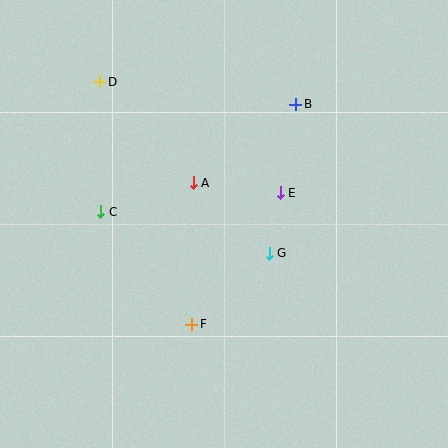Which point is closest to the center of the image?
Point A at (193, 183) is closest to the center.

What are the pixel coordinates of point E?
Point E is at (280, 193).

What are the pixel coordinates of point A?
Point A is at (193, 183).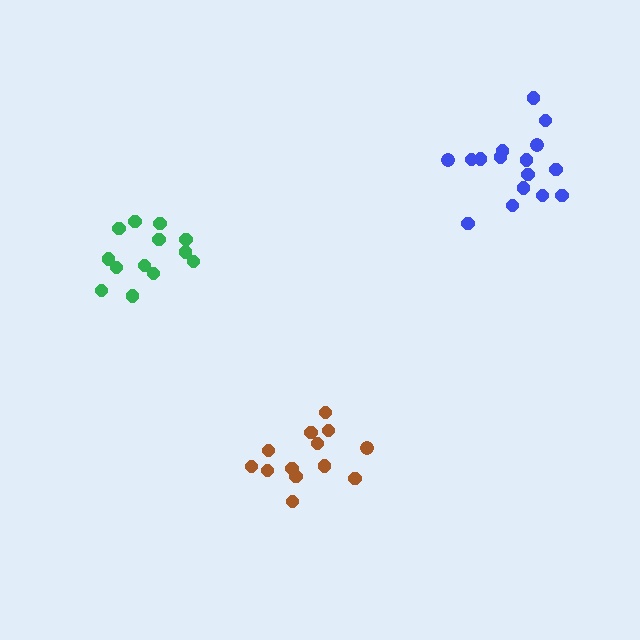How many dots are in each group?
Group 1: 13 dots, Group 2: 16 dots, Group 3: 13 dots (42 total).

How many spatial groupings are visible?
There are 3 spatial groupings.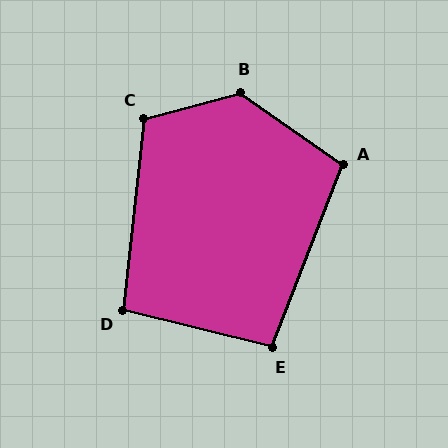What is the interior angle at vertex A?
Approximately 104 degrees (obtuse).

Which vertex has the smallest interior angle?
E, at approximately 97 degrees.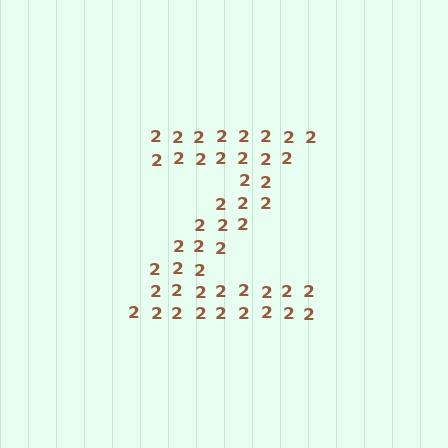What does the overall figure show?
The overall figure shows the letter Z.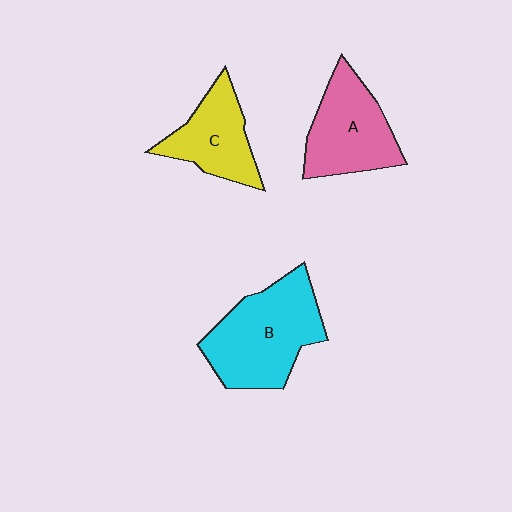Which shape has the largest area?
Shape B (cyan).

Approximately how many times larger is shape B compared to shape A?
Approximately 1.3 times.